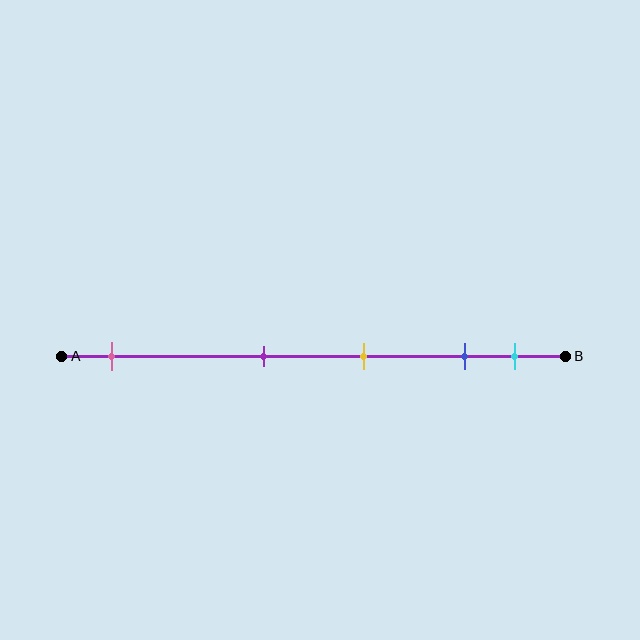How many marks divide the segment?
There are 5 marks dividing the segment.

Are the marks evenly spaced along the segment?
No, the marks are not evenly spaced.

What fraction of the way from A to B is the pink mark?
The pink mark is approximately 10% (0.1) of the way from A to B.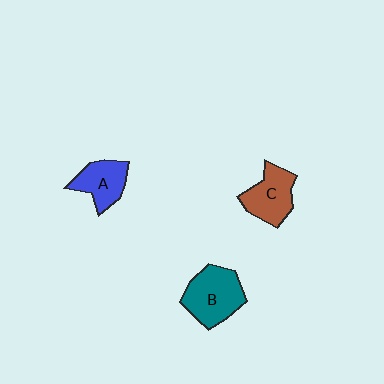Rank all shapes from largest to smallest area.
From largest to smallest: B (teal), C (brown), A (blue).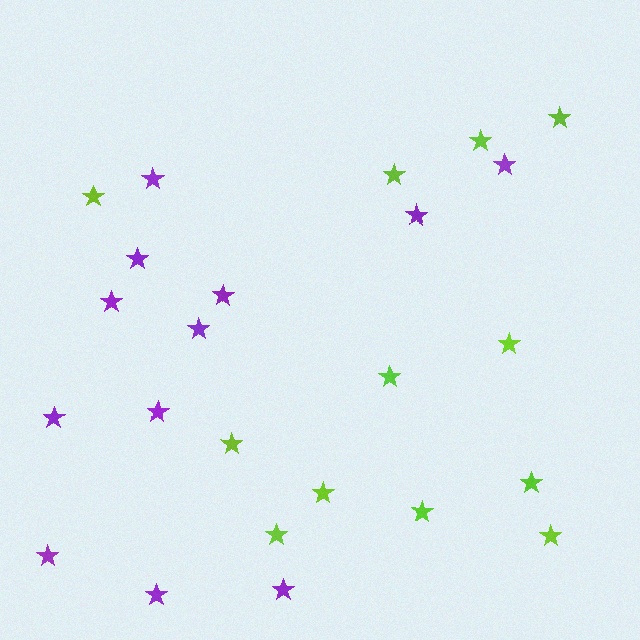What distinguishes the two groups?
There are 2 groups: one group of purple stars (12) and one group of lime stars (12).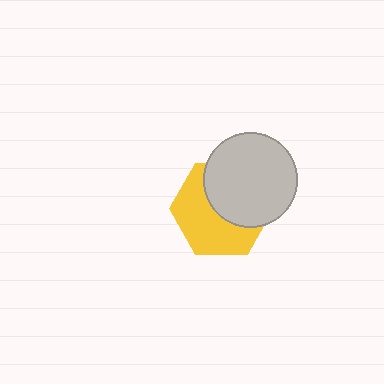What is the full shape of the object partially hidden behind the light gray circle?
The partially hidden object is a yellow hexagon.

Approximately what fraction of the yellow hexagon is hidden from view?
Roughly 46% of the yellow hexagon is hidden behind the light gray circle.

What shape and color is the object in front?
The object in front is a light gray circle.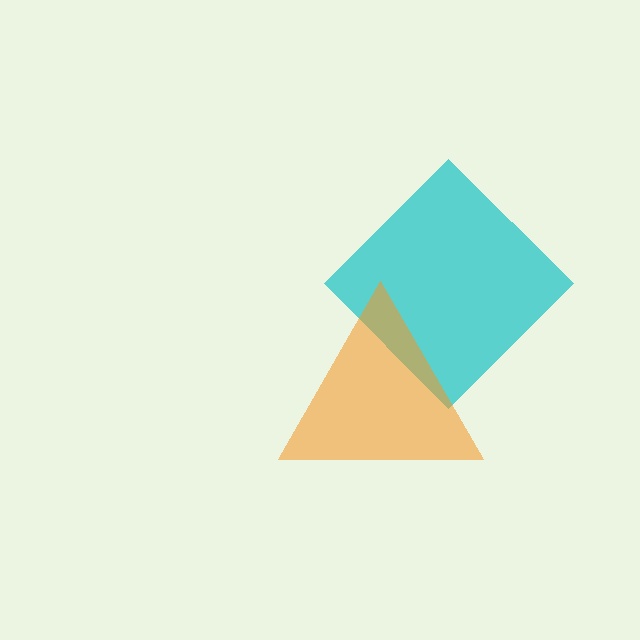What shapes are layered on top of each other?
The layered shapes are: a cyan diamond, an orange triangle.